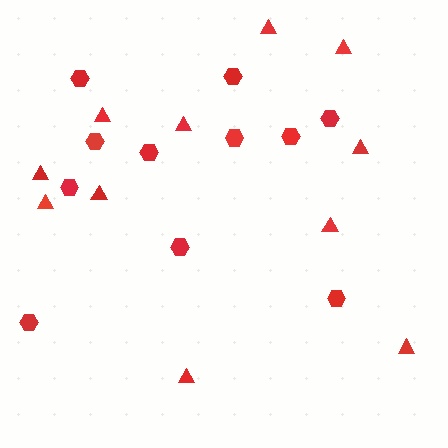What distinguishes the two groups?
There are 2 groups: one group of hexagons (11) and one group of triangles (11).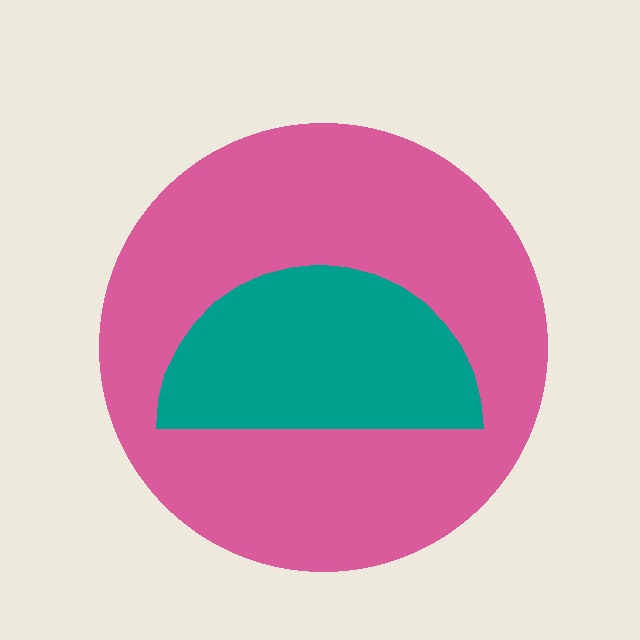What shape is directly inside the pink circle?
The teal semicircle.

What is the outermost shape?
The pink circle.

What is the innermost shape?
The teal semicircle.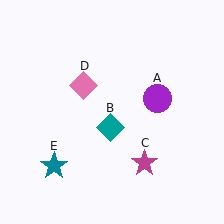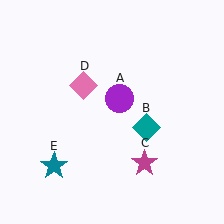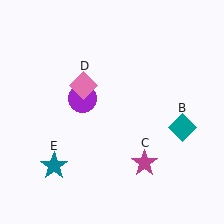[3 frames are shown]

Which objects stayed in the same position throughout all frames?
Magenta star (object C) and pink diamond (object D) and teal star (object E) remained stationary.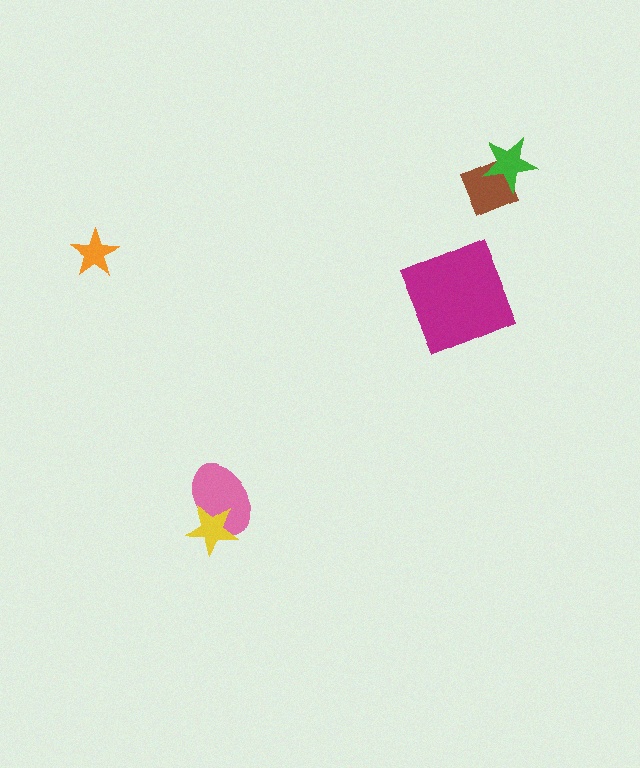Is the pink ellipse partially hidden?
Yes, it is partially covered by another shape.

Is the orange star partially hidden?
No, no other shape covers it.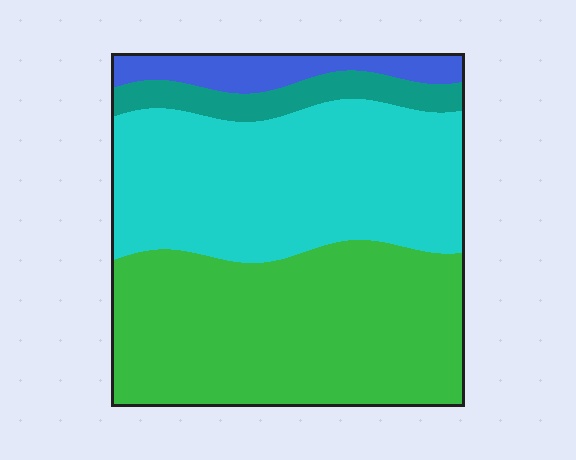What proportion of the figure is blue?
Blue covers around 10% of the figure.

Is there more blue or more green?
Green.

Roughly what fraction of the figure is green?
Green covers roughly 45% of the figure.